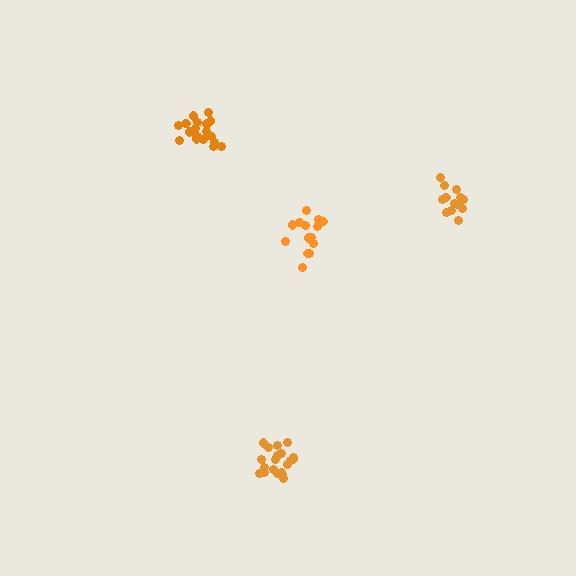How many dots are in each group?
Group 1: 20 dots, Group 2: 14 dots, Group 3: 14 dots, Group 4: 20 dots (68 total).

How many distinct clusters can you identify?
There are 4 distinct clusters.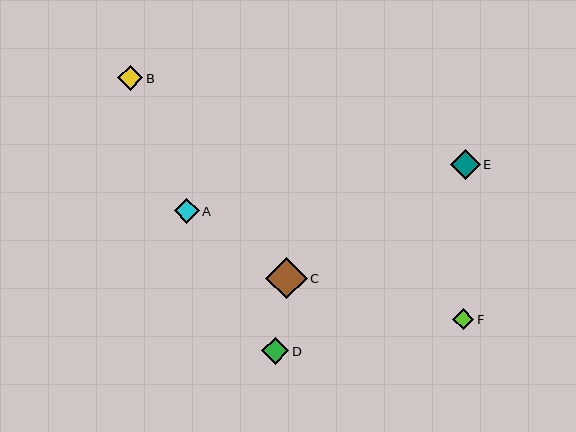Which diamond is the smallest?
Diamond F is the smallest with a size of approximately 21 pixels.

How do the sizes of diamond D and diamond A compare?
Diamond D and diamond A are approximately the same size.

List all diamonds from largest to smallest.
From largest to smallest: C, E, D, A, B, F.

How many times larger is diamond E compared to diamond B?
Diamond E is approximately 1.2 times the size of diamond B.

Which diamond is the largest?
Diamond C is the largest with a size of approximately 42 pixels.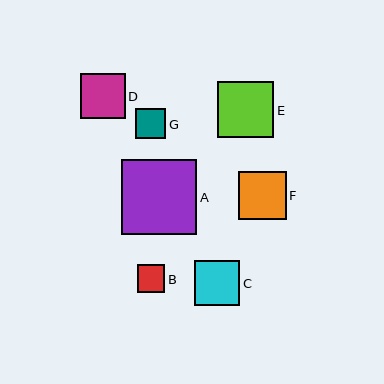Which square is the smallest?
Square B is the smallest with a size of approximately 28 pixels.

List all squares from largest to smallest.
From largest to smallest: A, E, F, D, C, G, B.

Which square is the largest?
Square A is the largest with a size of approximately 75 pixels.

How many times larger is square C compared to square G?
Square C is approximately 1.5 times the size of square G.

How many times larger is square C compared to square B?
Square C is approximately 1.6 times the size of square B.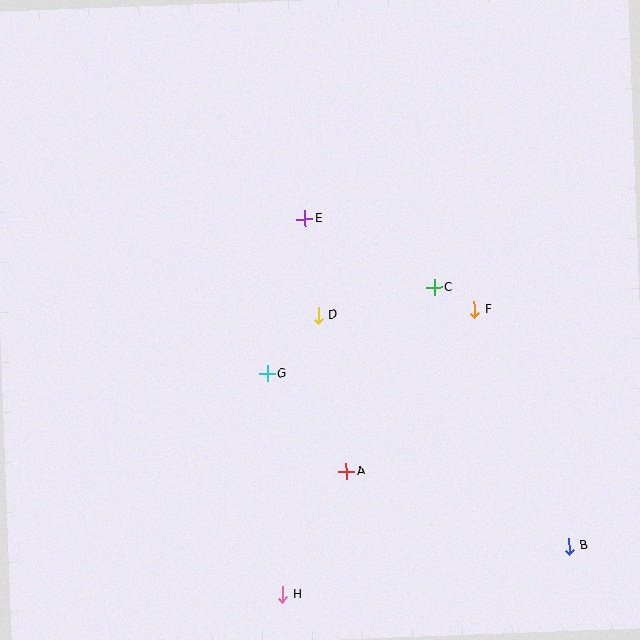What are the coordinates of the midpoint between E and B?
The midpoint between E and B is at (437, 383).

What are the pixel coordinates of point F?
Point F is at (474, 310).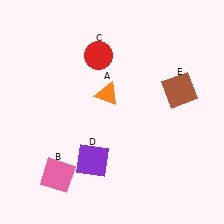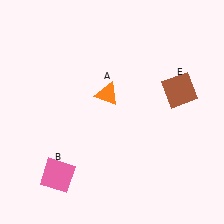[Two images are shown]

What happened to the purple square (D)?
The purple square (D) was removed in Image 2. It was in the bottom-left area of Image 1.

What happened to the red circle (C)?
The red circle (C) was removed in Image 2. It was in the top-left area of Image 1.